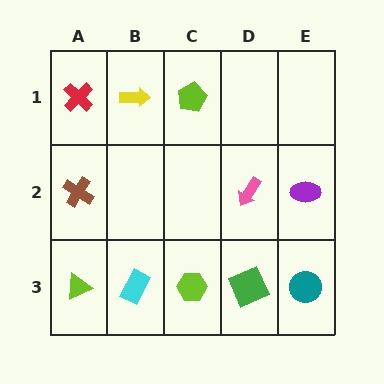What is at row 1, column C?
A lime pentagon.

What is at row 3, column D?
A green square.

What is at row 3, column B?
A cyan rectangle.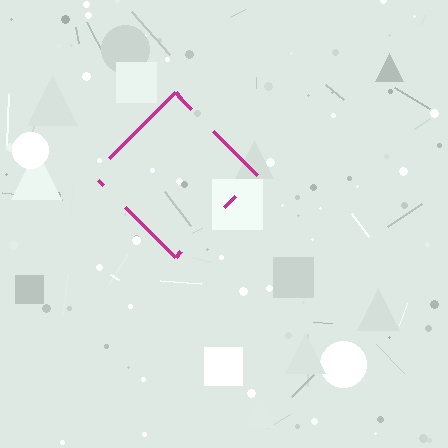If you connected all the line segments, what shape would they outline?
They would outline a diamond.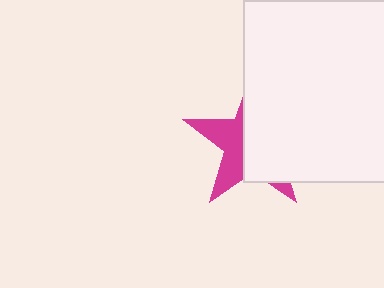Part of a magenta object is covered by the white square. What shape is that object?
It is a star.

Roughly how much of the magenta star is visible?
A small part of it is visible (roughly 40%).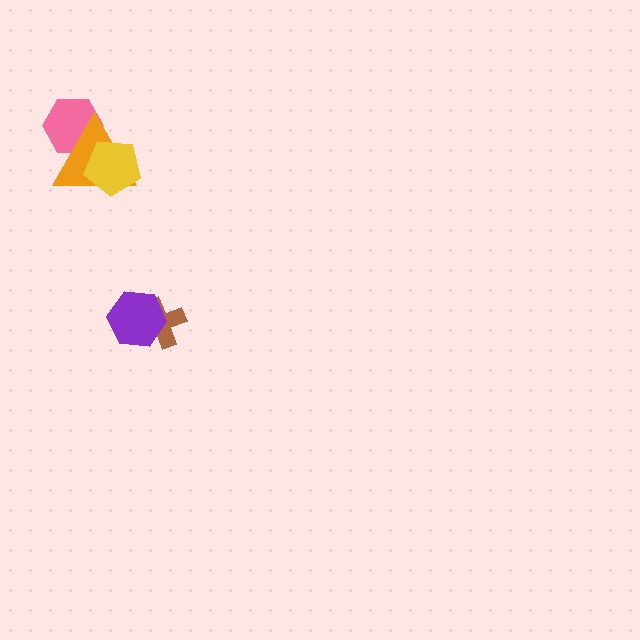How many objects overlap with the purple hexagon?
1 object overlaps with the purple hexagon.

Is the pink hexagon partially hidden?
Yes, it is partially covered by another shape.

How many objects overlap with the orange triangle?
2 objects overlap with the orange triangle.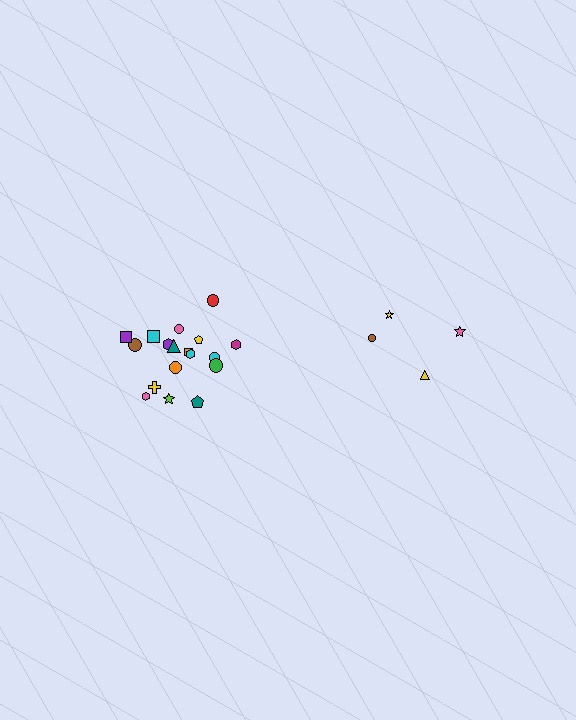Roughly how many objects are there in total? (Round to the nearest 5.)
Roughly 20 objects in total.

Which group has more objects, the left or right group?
The left group.